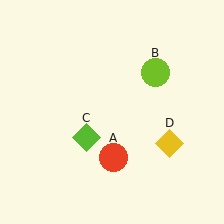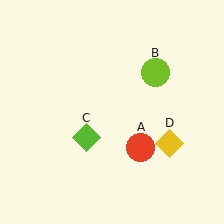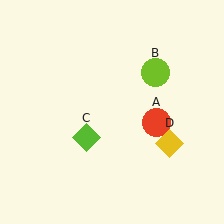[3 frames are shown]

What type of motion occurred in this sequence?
The red circle (object A) rotated counterclockwise around the center of the scene.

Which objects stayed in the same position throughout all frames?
Lime circle (object B) and lime diamond (object C) and yellow diamond (object D) remained stationary.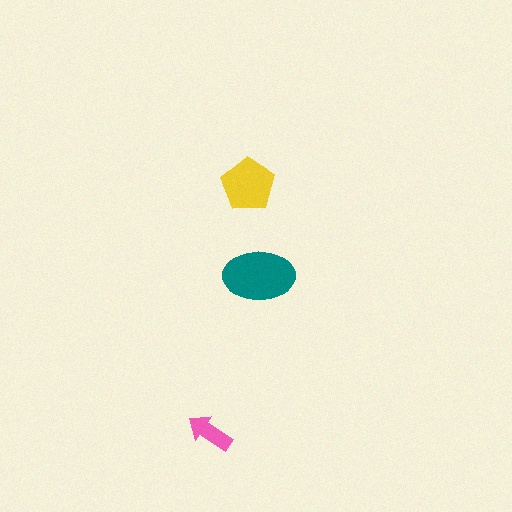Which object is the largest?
The teal ellipse.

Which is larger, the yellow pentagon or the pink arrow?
The yellow pentagon.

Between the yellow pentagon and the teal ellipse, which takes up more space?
The teal ellipse.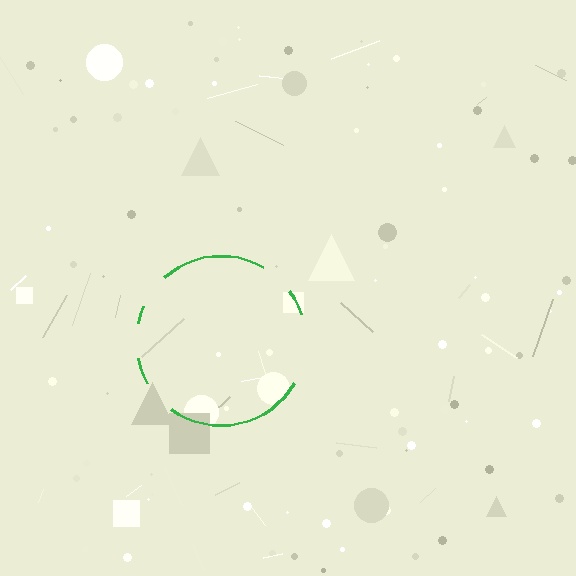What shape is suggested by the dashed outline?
The dashed outline suggests a circle.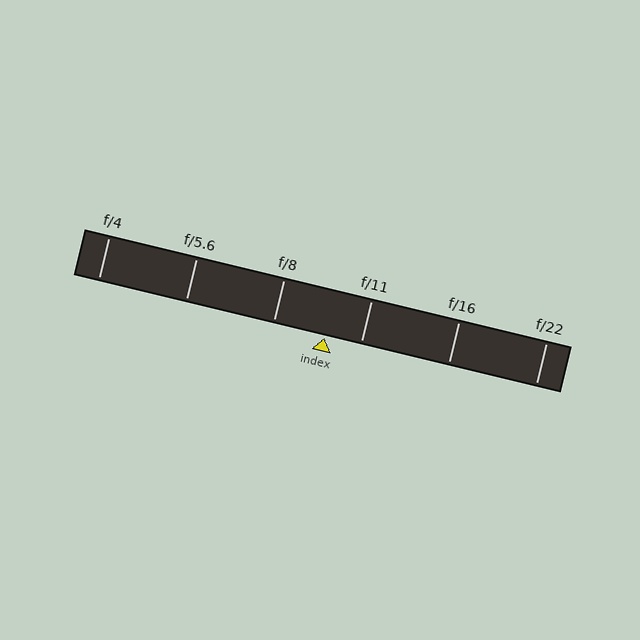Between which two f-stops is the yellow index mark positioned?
The index mark is between f/8 and f/11.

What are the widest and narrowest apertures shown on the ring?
The widest aperture shown is f/4 and the narrowest is f/22.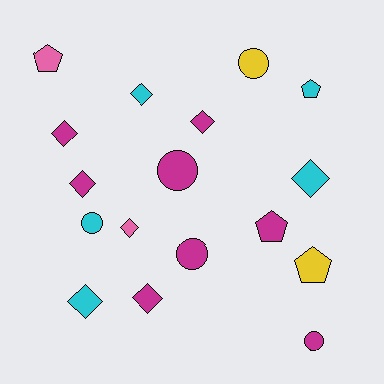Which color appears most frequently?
Magenta, with 8 objects.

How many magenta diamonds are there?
There are 4 magenta diamonds.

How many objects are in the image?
There are 17 objects.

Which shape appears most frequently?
Diamond, with 8 objects.